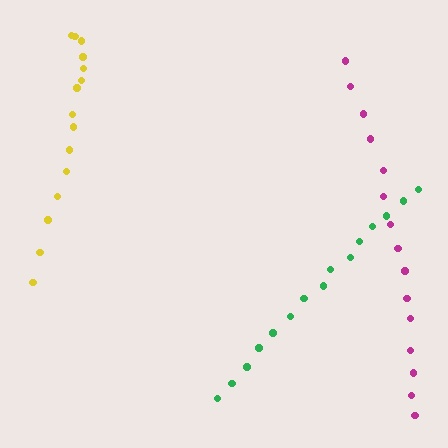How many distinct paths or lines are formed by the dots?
There are 3 distinct paths.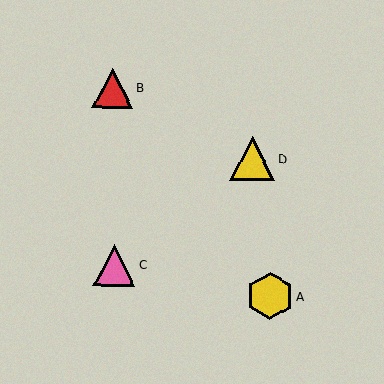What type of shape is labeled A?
Shape A is a yellow hexagon.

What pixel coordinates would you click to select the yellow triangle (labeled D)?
Click at (252, 159) to select the yellow triangle D.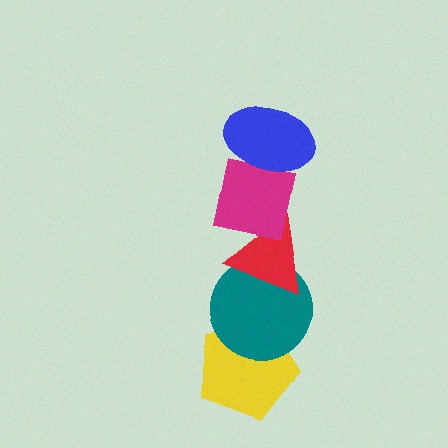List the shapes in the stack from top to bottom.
From top to bottom: the blue ellipse, the magenta square, the red triangle, the teal circle, the yellow pentagon.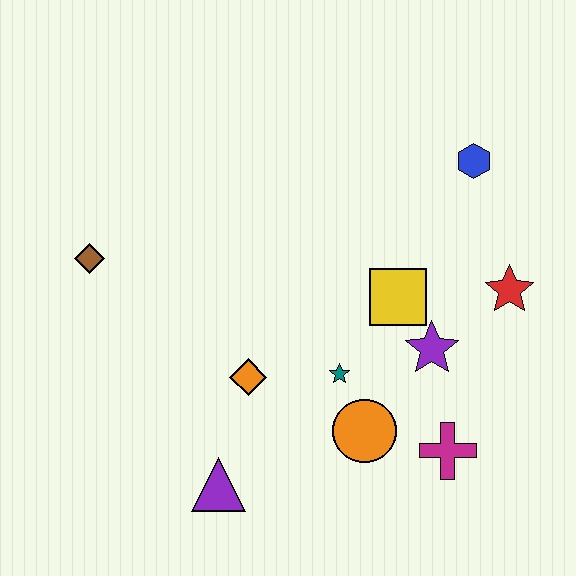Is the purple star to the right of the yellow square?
Yes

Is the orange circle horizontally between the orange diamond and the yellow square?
Yes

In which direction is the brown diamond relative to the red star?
The brown diamond is to the left of the red star.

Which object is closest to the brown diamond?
The orange diamond is closest to the brown diamond.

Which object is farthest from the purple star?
The brown diamond is farthest from the purple star.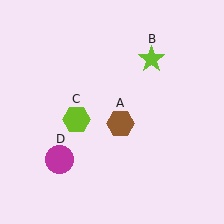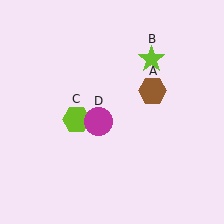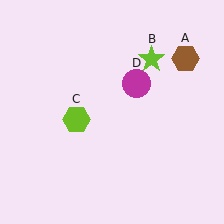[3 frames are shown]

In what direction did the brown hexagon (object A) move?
The brown hexagon (object A) moved up and to the right.